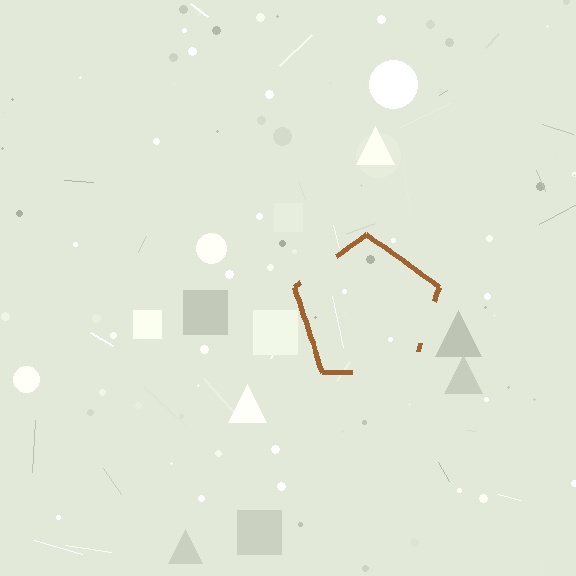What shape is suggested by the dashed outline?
The dashed outline suggests a pentagon.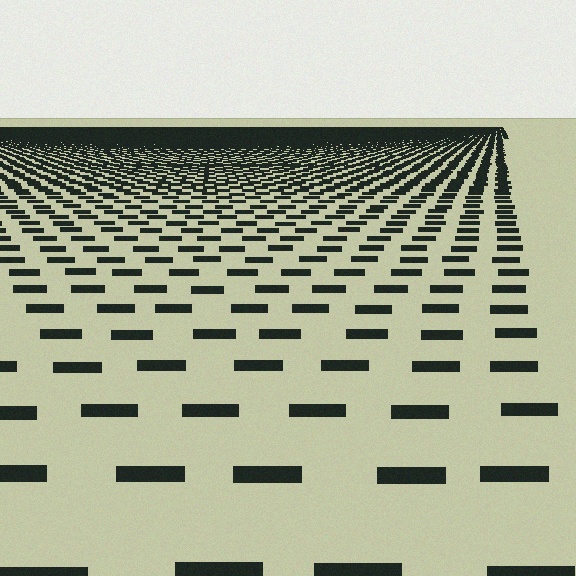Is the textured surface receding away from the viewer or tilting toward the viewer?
The surface is receding away from the viewer. Texture elements get smaller and denser toward the top.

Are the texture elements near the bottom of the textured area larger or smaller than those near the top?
Larger. Near the bottom, elements are closer to the viewer and appear at a bigger on-screen size.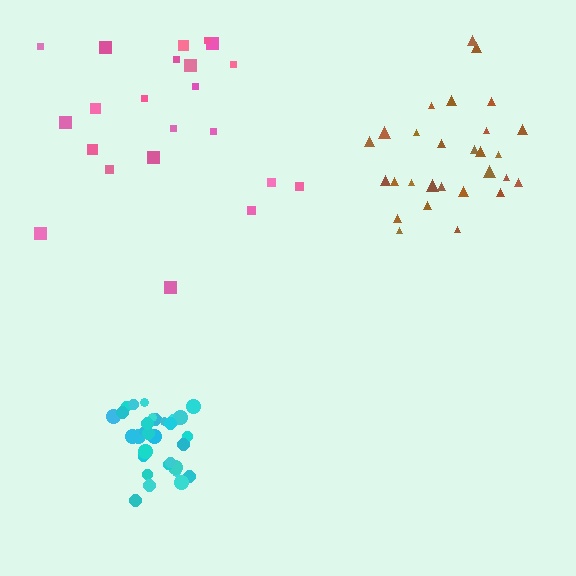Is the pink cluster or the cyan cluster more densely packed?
Cyan.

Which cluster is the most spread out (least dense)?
Pink.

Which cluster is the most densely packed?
Cyan.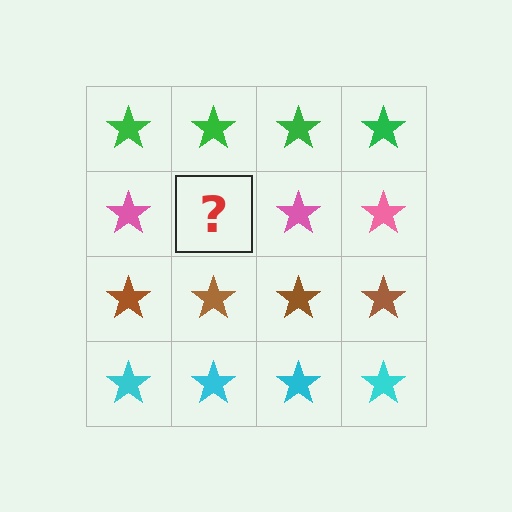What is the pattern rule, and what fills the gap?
The rule is that each row has a consistent color. The gap should be filled with a pink star.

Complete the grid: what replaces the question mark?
The question mark should be replaced with a pink star.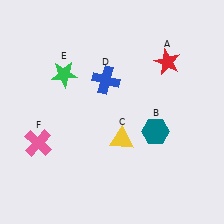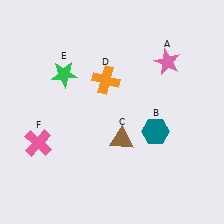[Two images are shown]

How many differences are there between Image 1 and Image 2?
There are 3 differences between the two images.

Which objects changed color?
A changed from red to pink. C changed from yellow to brown. D changed from blue to orange.